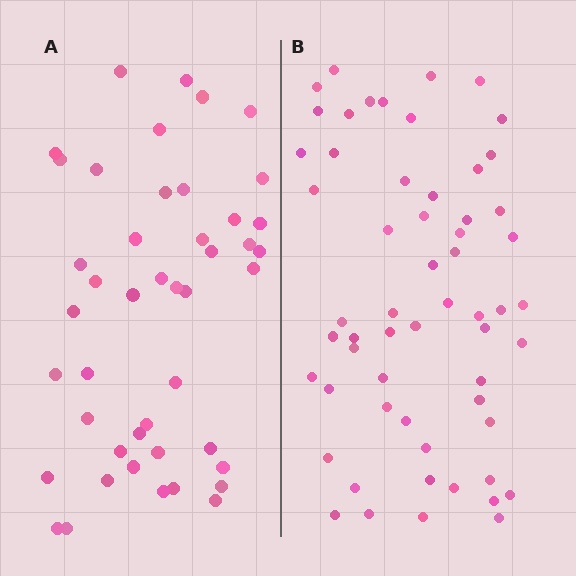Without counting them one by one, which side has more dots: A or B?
Region B (the right region) has more dots.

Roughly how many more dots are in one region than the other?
Region B has approximately 15 more dots than region A.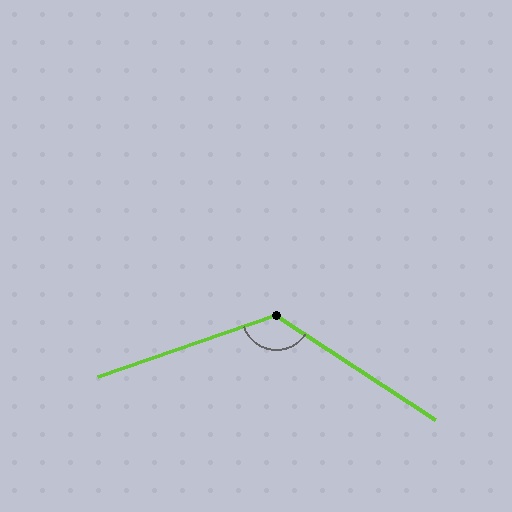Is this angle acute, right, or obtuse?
It is obtuse.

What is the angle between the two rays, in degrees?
Approximately 128 degrees.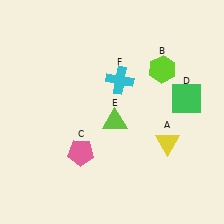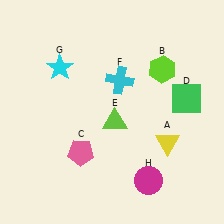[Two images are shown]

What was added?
A cyan star (G), a magenta circle (H) were added in Image 2.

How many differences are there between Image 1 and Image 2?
There are 2 differences between the two images.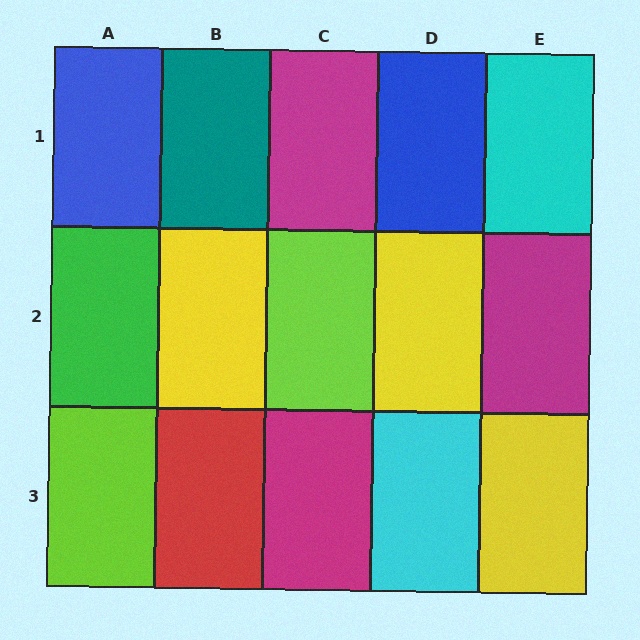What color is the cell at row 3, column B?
Red.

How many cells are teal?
1 cell is teal.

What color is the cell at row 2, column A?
Green.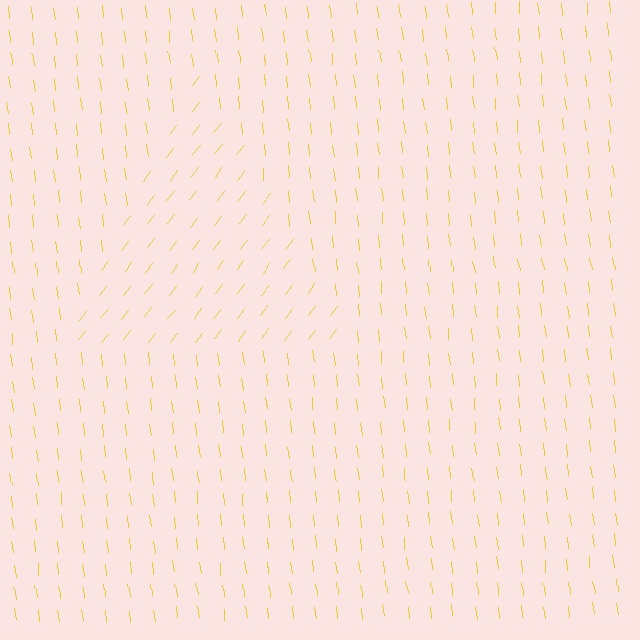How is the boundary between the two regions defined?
The boundary is defined purely by a change in line orientation (approximately 45 degrees difference). All lines are the same color and thickness.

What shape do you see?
I see a triangle.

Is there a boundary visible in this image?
Yes, there is a texture boundary formed by a change in line orientation.